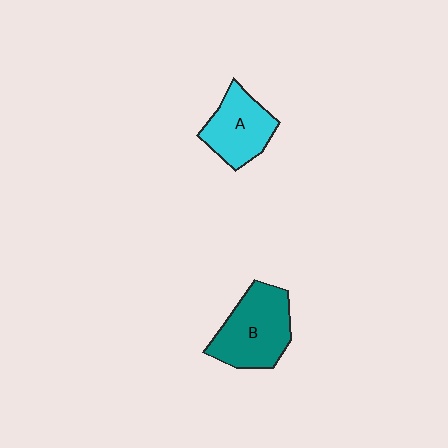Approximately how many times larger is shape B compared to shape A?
Approximately 1.3 times.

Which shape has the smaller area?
Shape A (cyan).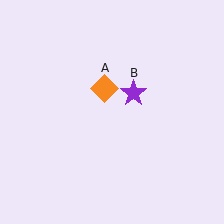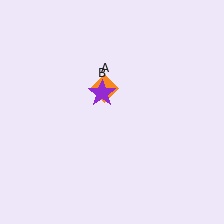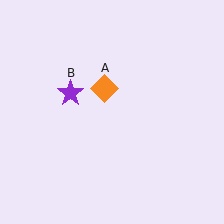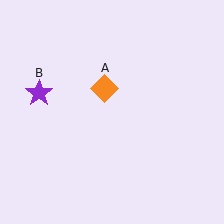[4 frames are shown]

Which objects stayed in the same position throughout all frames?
Orange diamond (object A) remained stationary.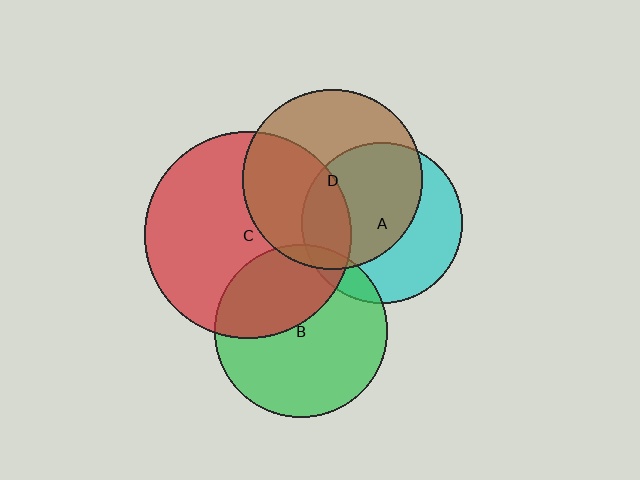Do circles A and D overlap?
Yes.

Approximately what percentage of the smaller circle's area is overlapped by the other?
Approximately 60%.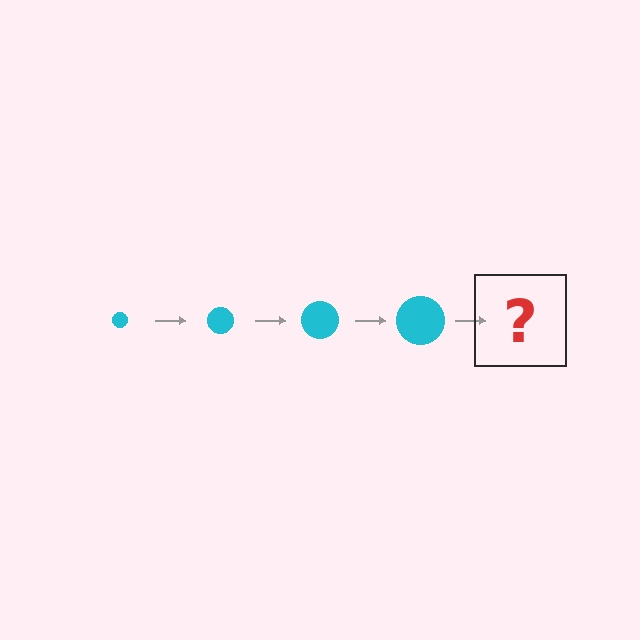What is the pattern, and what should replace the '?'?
The pattern is that the circle gets progressively larger each step. The '?' should be a cyan circle, larger than the previous one.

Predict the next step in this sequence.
The next step is a cyan circle, larger than the previous one.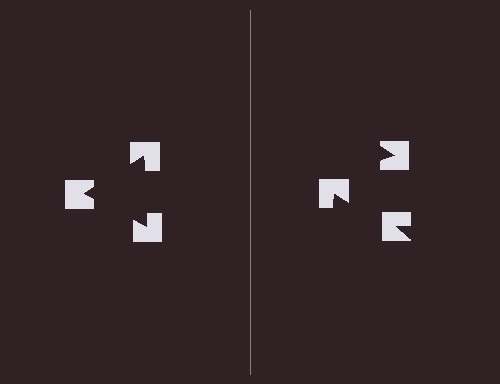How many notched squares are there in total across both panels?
6 — 3 on each side.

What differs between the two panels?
The notched squares are positioned identically on both sides; only the wedge orientations differ. On the left they align to a triangle; on the right they are misaligned.